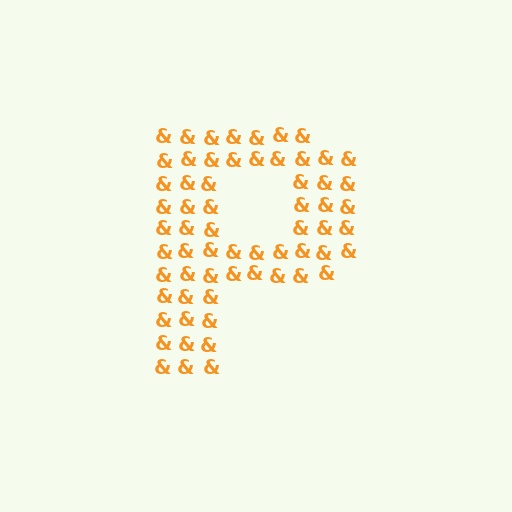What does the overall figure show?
The overall figure shows the letter P.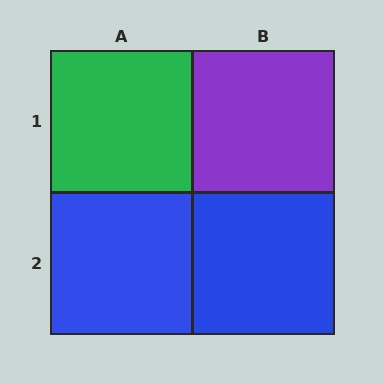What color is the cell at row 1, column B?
Purple.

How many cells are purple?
1 cell is purple.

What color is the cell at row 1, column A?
Green.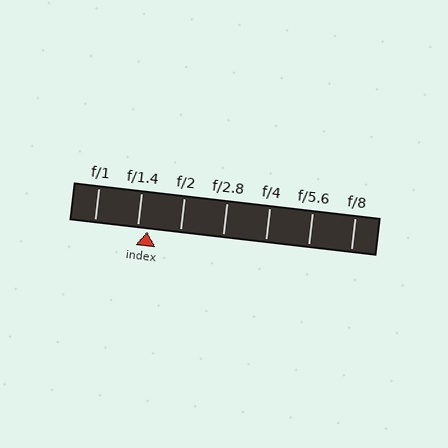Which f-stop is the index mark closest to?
The index mark is closest to f/1.4.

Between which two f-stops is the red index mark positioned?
The index mark is between f/1.4 and f/2.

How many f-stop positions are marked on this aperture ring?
There are 7 f-stop positions marked.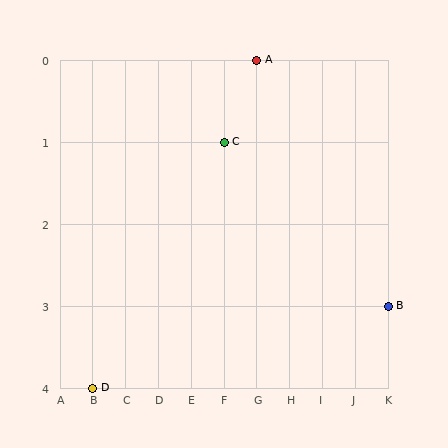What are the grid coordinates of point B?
Point B is at grid coordinates (K, 3).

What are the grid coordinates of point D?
Point D is at grid coordinates (B, 4).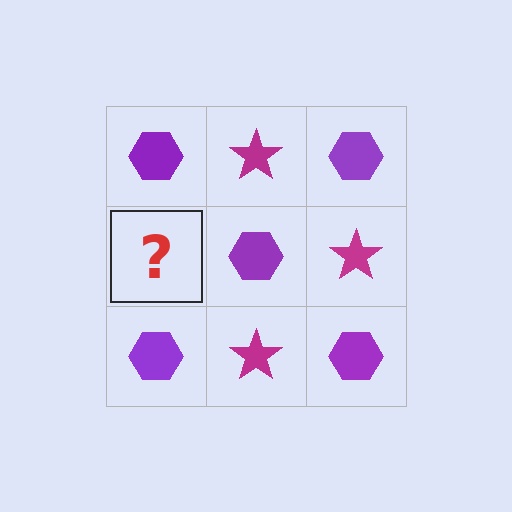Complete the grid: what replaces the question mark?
The question mark should be replaced with a magenta star.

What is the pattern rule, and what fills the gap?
The rule is that it alternates purple hexagon and magenta star in a checkerboard pattern. The gap should be filled with a magenta star.